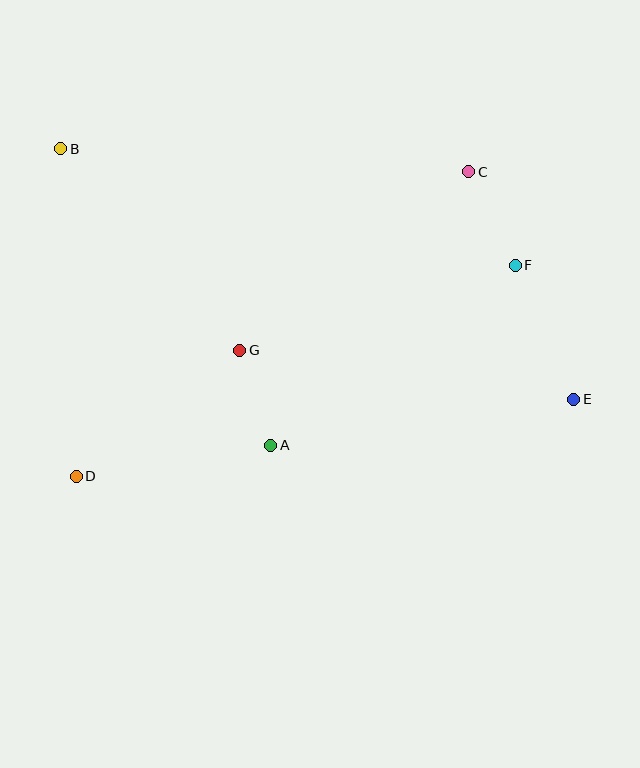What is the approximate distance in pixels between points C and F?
The distance between C and F is approximately 105 pixels.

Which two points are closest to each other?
Points A and G are closest to each other.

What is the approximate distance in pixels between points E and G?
The distance between E and G is approximately 338 pixels.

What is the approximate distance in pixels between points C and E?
The distance between C and E is approximately 251 pixels.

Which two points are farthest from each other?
Points B and E are farthest from each other.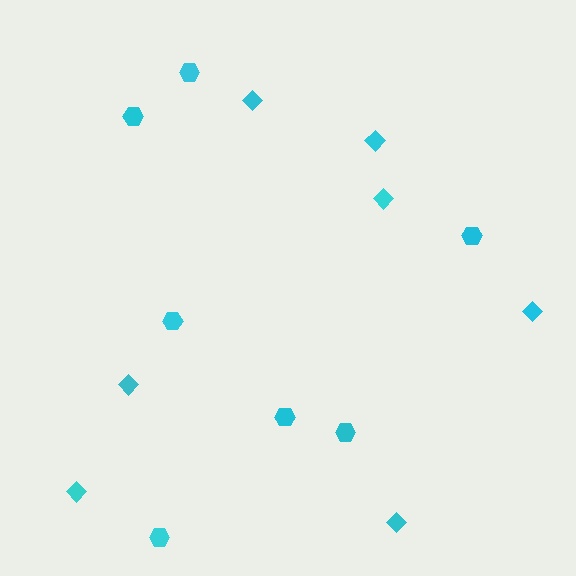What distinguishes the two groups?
There are 2 groups: one group of diamonds (7) and one group of hexagons (7).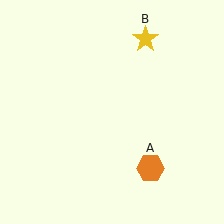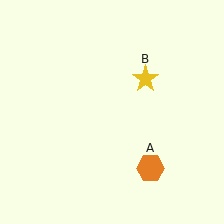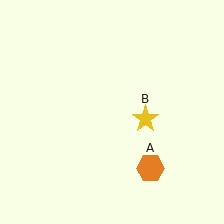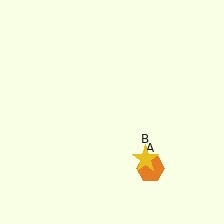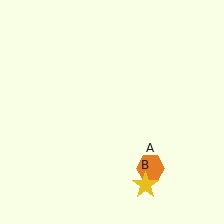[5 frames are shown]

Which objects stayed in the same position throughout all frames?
Orange hexagon (object A) remained stationary.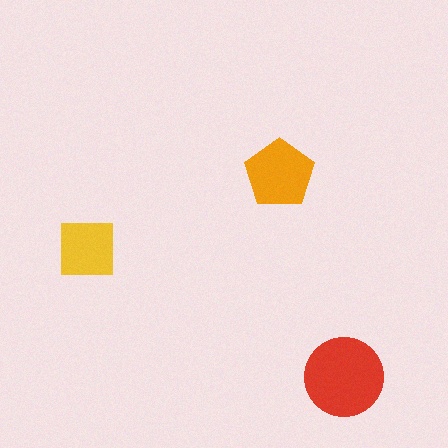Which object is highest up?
The orange pentagon is topmost.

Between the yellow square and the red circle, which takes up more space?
The red circle.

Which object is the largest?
The red circle.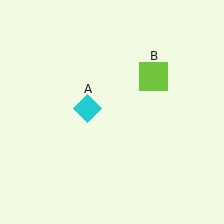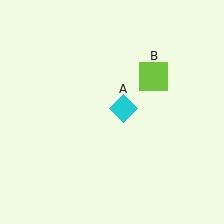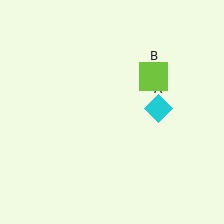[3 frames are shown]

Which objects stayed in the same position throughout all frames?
Lime square (object B) remained stationary.